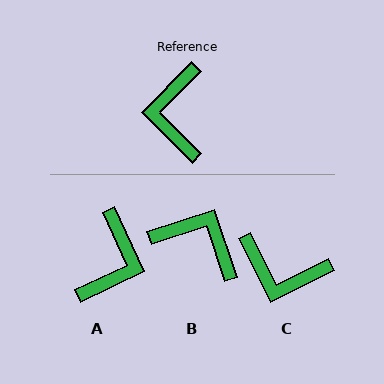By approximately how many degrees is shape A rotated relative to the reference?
Approximately 160 degrees counter-clockwise.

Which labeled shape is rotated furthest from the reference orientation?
A, about 160 degrees away.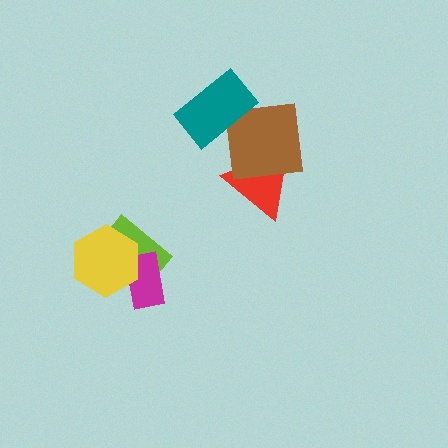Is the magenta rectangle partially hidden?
Yes, it is partially covered by another shape.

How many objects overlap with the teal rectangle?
1 object overlaps with the teal rectangle.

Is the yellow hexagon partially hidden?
No, no other shape covers it.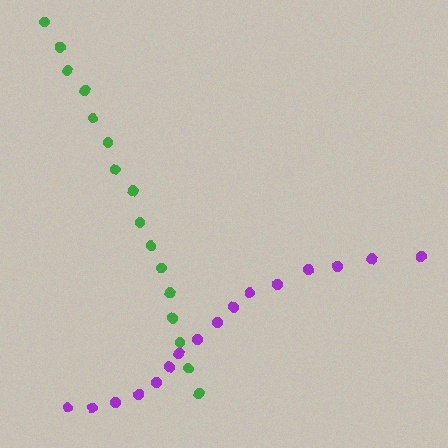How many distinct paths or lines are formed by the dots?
There are 2 distinct paths.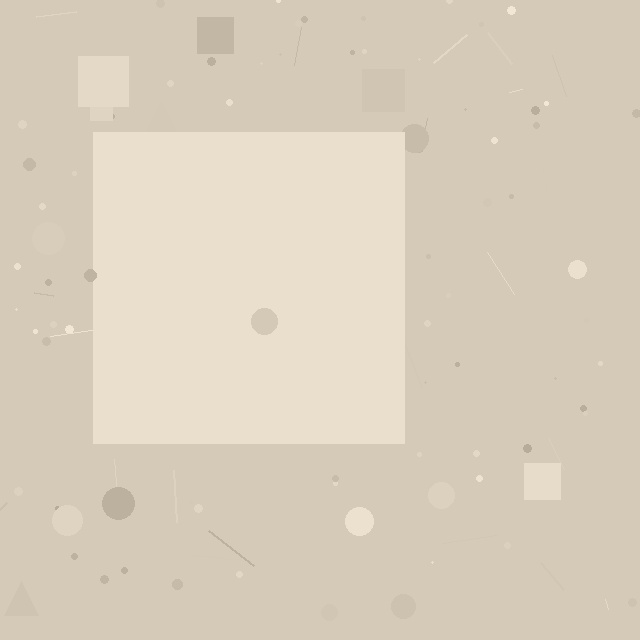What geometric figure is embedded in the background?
A square is embedded in the background.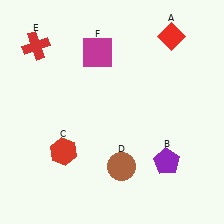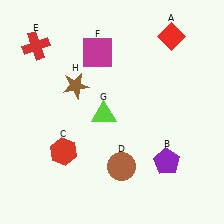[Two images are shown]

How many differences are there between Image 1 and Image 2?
There are 2 differences between the two images.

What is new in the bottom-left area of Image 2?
A lime triangle (G) was added in the bottom-left area of Image 2.